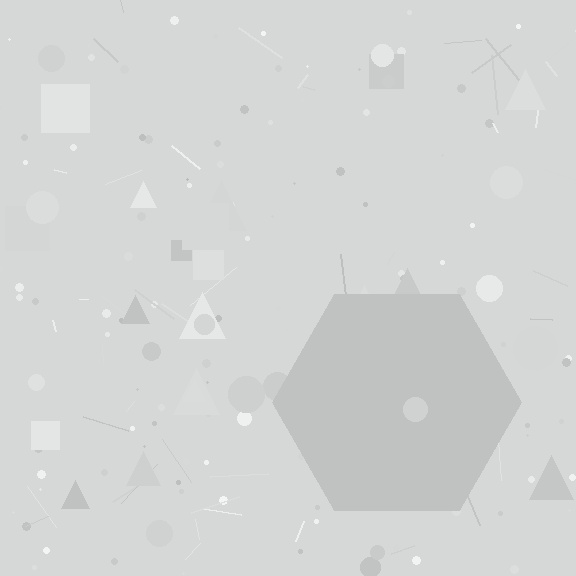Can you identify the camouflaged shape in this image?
The camouflaged shape is a hexagon.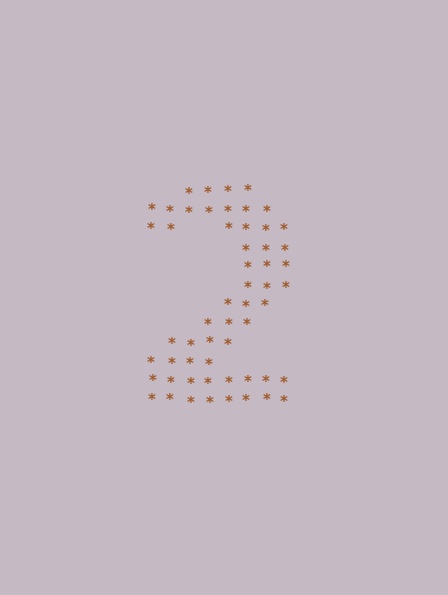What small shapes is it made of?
It is made of small asterisks.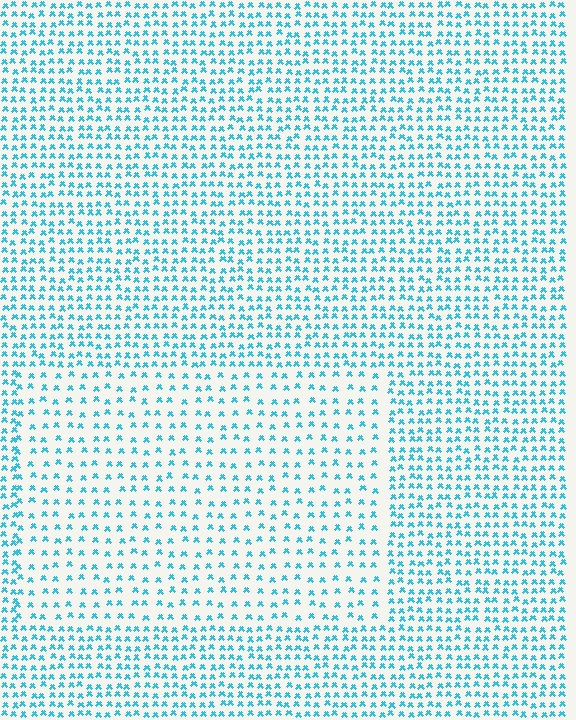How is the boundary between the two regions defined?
The boundary is defined by a change in element density (approximately 1.8x ratio). All elements are the same color, size, and shape.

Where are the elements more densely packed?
The elements are more densely packed outside the rectangle boundary.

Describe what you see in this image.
The image contains small cyan elements arranged at two different densities. A rectangle-shaped region is visible where the elements are less densely packed than the surrounding area.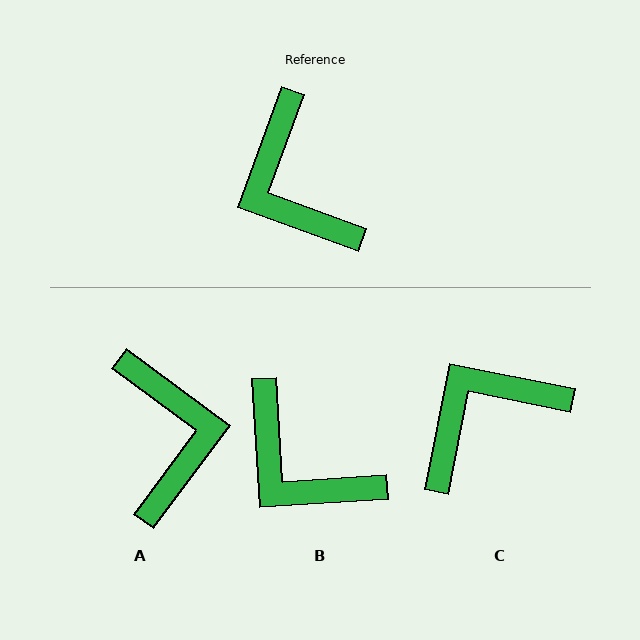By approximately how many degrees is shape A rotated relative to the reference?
Approximately 163 degrees counter-clockwise.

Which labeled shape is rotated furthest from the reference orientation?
A, about 163 degrees away.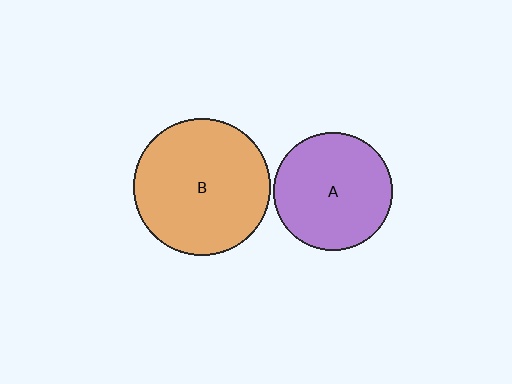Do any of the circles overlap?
No, none of the circles overlap.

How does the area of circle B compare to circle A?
Approximately 1.3 times.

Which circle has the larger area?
Circle B (orange).